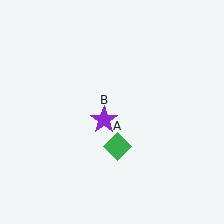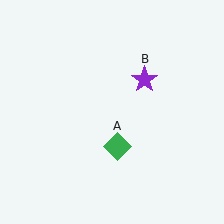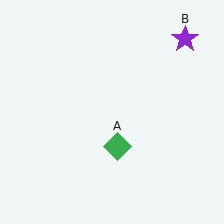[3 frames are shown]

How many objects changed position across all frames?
1 object changed position: purple star (object B).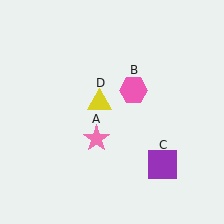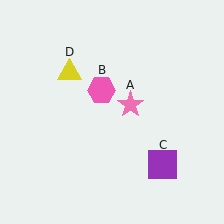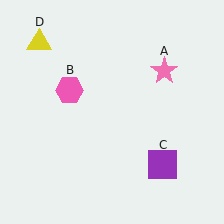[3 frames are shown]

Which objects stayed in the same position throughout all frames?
Purple square (object C) remained stationary.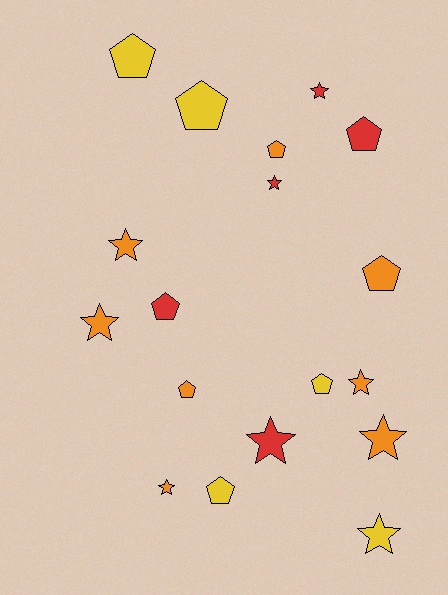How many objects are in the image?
There are 18 objects.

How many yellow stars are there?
There is 1 yellow star.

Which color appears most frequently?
Orange, with 8 objects.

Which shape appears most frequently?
Pentagon, with 9 objects.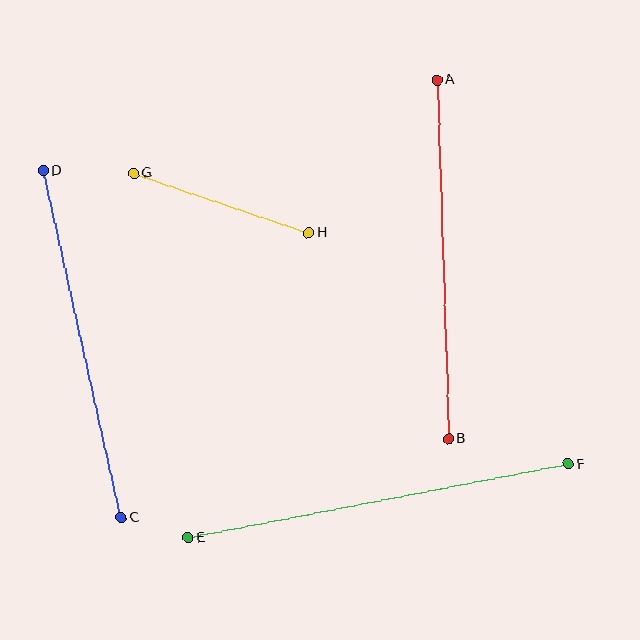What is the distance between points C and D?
The distance is approximately 356 pixels.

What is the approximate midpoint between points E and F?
The midpoint is at approximately (378, 501) pixels.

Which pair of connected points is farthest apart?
Points E and F are farthest apart.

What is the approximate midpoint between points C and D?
The midpoint is at approximately (82, 344) pixels.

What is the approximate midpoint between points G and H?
The midpoint is at approximately (221, 203) pixels.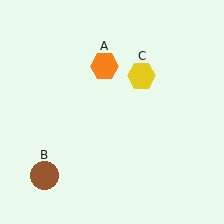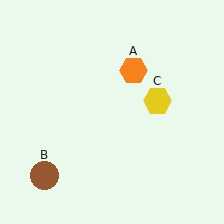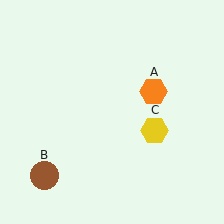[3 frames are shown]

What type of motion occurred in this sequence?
The orange hexagon (object A), yellow hexagon (object C) rotated clockwise around the center of the scene.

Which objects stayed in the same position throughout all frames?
Brown circle (object B) remained stationary.